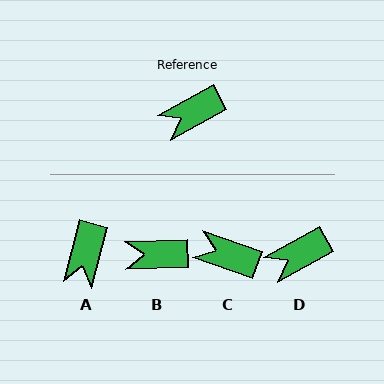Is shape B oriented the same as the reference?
No, it is off by about 27 degrees.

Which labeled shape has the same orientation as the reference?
D.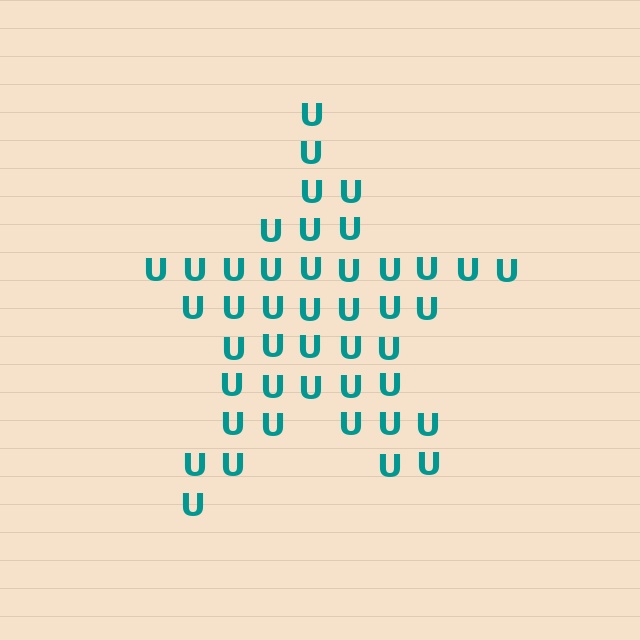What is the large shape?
The large shape is a star.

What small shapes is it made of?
It is made of small letter U's.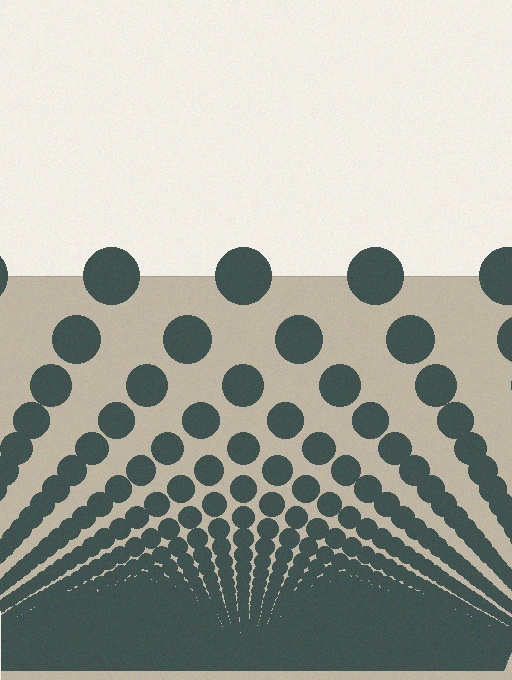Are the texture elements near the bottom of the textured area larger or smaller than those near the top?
Smaller. The gradient is inverted — elements near the bottom are smaller and denser.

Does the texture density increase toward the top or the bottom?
Density increases toward the bottom.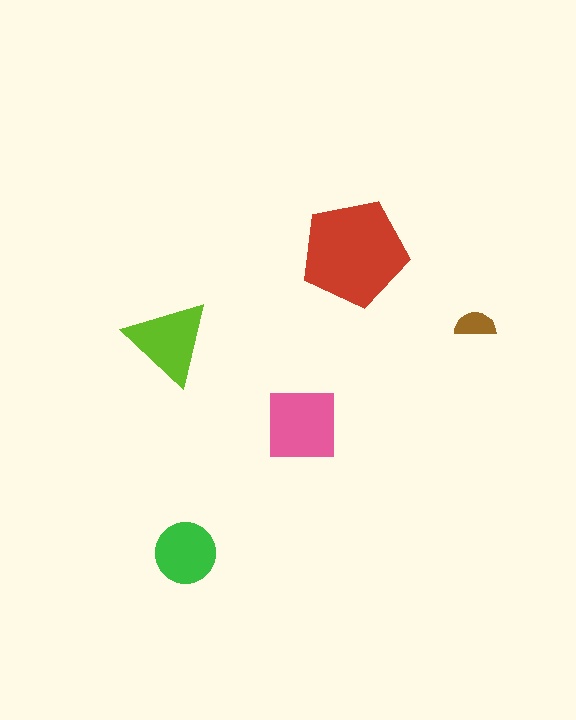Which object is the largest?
The red pentagon.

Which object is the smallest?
The brown semicircle.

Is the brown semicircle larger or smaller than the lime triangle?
Smaller.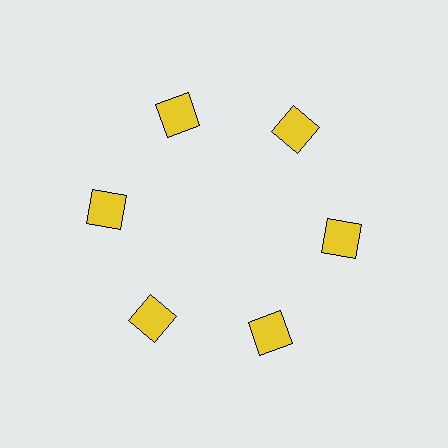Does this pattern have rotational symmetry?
Yes, this pattern has 6-fold rotational symmetry. It looks the same after rotating 60 degrees around the center.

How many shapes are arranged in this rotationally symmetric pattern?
There are 6 shapes, arranged in 6 groups of 1.